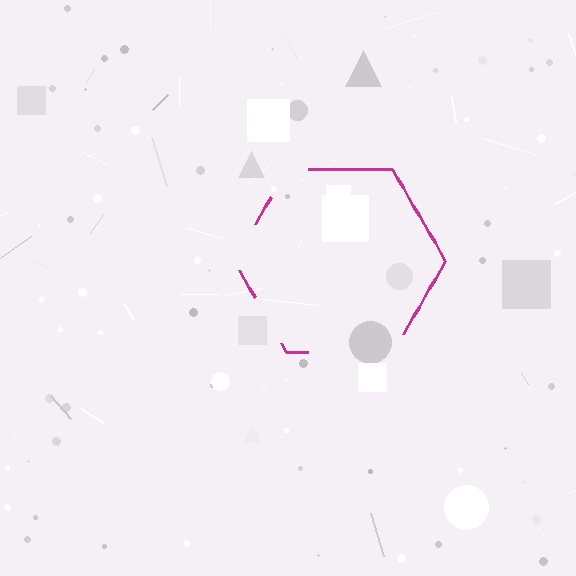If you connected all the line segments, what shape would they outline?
They would outline a hexagon.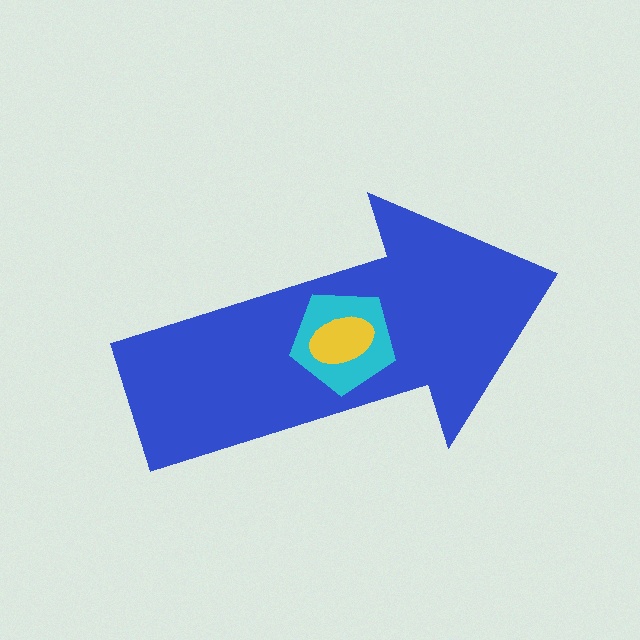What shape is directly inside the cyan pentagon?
The yellow ellipse.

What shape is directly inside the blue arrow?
The cyan pentagon.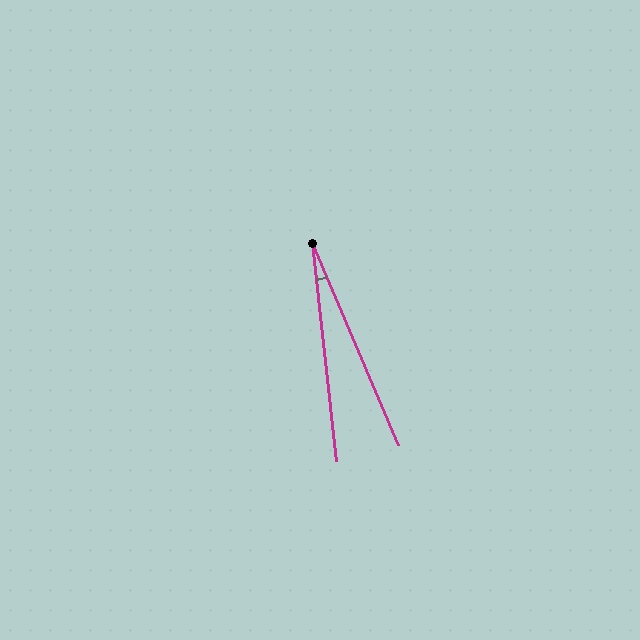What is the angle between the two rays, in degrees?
Approximately 17 degrees.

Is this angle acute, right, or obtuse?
It is acute.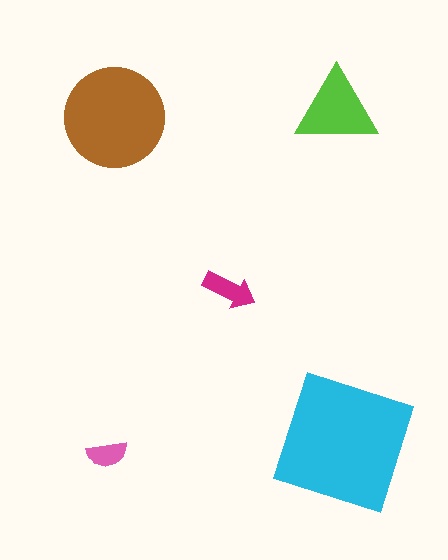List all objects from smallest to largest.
The pink semicircle, the magenta arrow, the lime triangle, the brown circle, the cyan square.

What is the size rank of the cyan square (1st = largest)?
1st.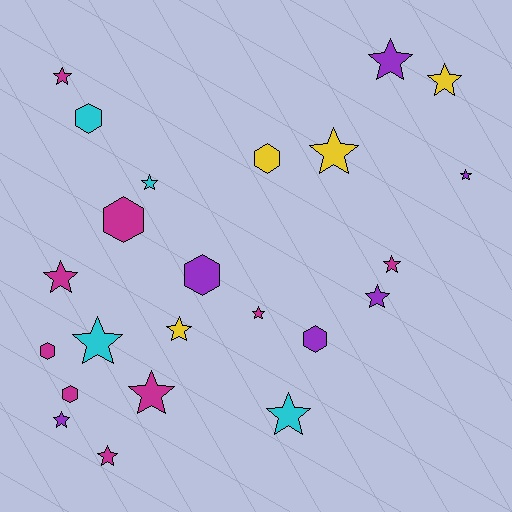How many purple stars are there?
There are 4 purple stars.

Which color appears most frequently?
Magenta, with 9 objects.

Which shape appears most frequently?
Star, with 16 objects.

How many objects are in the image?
There are 23 objects.